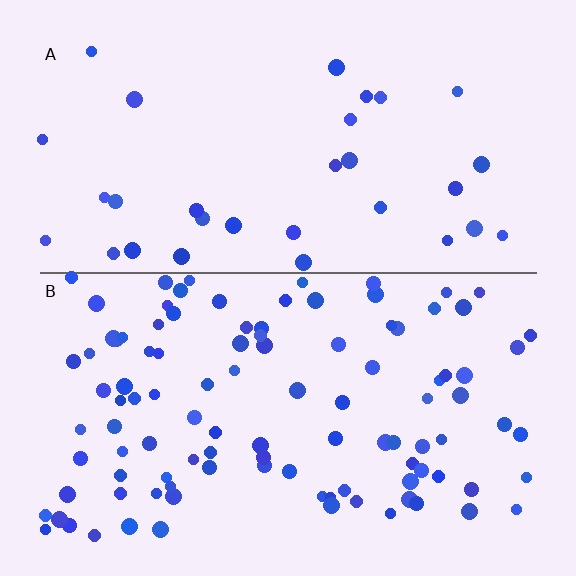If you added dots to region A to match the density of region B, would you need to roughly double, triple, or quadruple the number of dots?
Approximately triple.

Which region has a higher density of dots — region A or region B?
B (the bottom).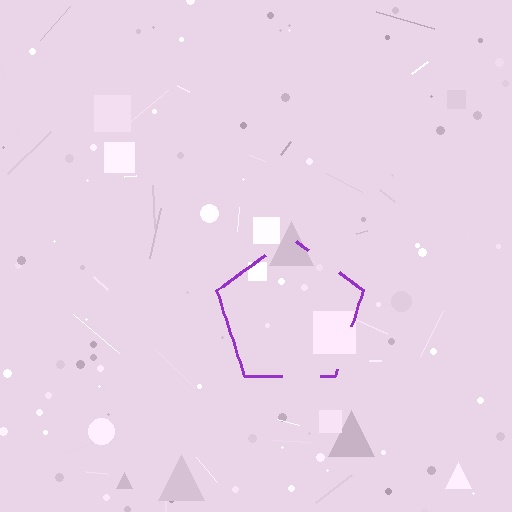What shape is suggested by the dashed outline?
The dashed outline suggests a pentagon.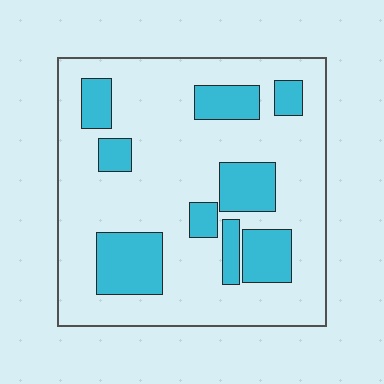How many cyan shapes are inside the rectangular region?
9.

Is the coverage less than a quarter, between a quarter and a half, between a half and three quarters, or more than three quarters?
Less than a quarter.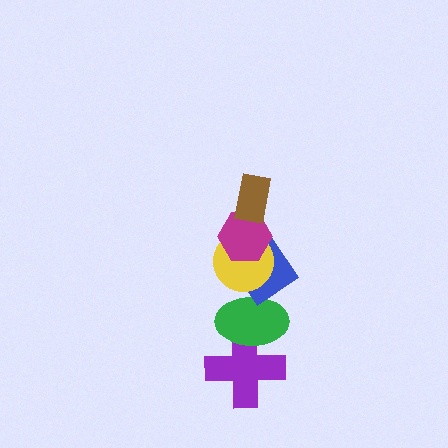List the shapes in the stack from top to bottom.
From top to bottom: the brown rectangle, the magenta hexagon, the yellow circle, the blue diamond, the green ellipse, the purple cross.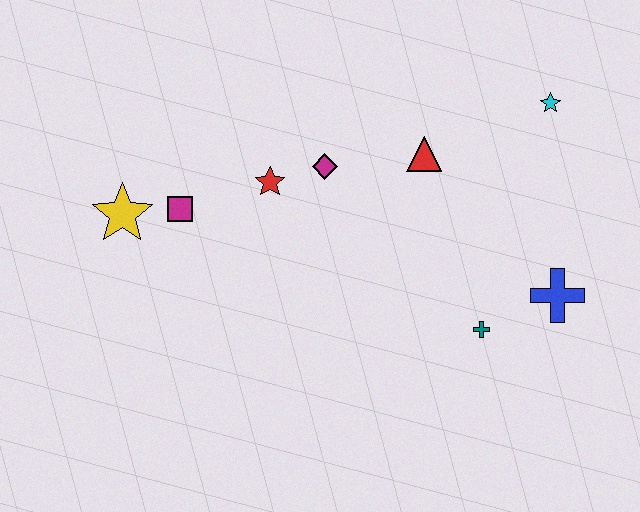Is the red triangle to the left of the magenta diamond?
No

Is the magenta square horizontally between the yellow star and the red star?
Yes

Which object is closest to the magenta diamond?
The red star is closest to the magenta diamond.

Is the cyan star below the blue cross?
No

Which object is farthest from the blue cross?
The yellow star is farthest from the blue cross.